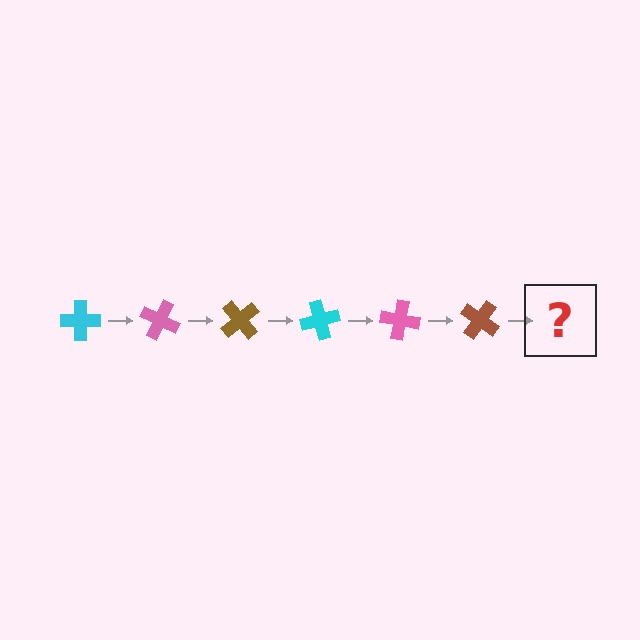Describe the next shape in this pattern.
It should be a cyan cross, rotated 150 degrees from the start.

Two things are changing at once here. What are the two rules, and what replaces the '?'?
The two rules are that it rotates 25 degrees each step and the color cycles through cyan, pink, and brown. The '?' should be a cyan cross, rotated 150 degrees from the start.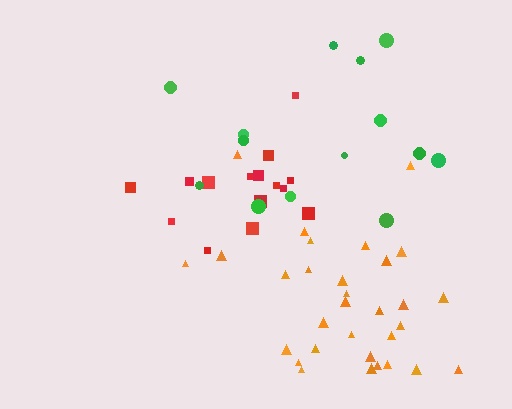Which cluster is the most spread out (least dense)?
Green.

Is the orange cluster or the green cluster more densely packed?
Orange.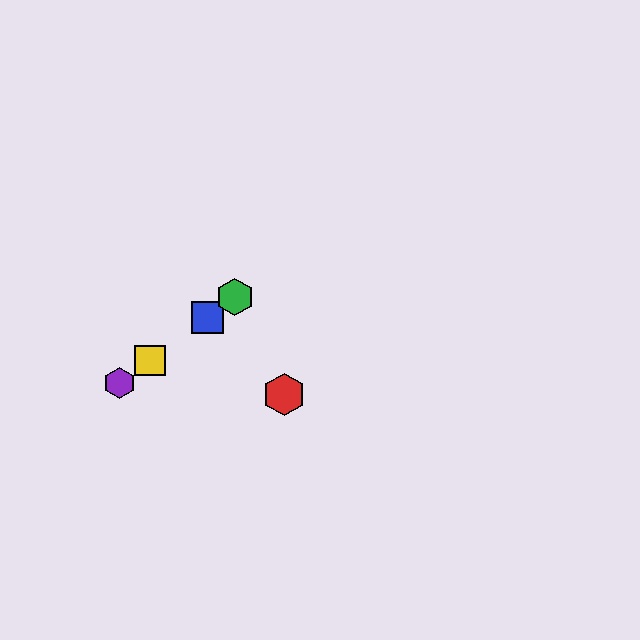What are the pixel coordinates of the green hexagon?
The green hexagon is at (235, 297).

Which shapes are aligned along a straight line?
The blue square, the green hexagon, the yellow square, the purple hexagon are aligned along a straight line.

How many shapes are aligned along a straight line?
4 shapes (the blue square, the green hexagon, the yellow square, the purple hexagon) are aligned along a straight line.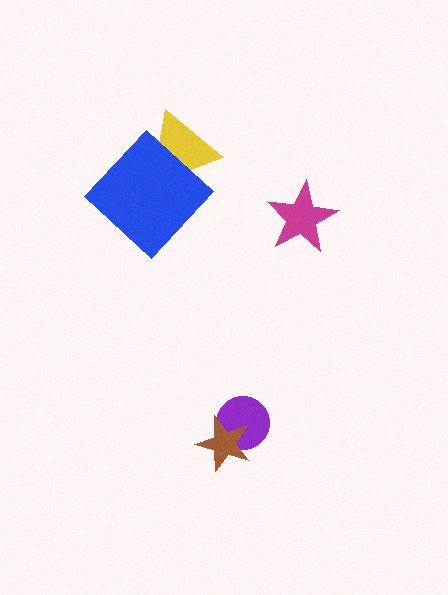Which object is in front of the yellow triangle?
The blue diamond is in front of the yellow triangle.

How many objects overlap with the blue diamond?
1 object overlaps with the blue diamond.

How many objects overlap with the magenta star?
0 objects overlap with the magenta star.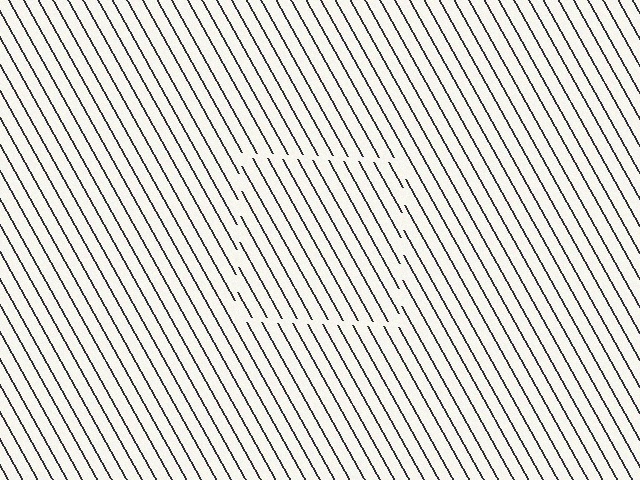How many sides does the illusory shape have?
4 sides — the line-ends trace a square.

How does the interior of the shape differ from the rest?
The interior of the shape contains the same grating, shifted by half a period — the contour is defined by the phase discontinuity where line-ends from the inner and outer gratings abut.